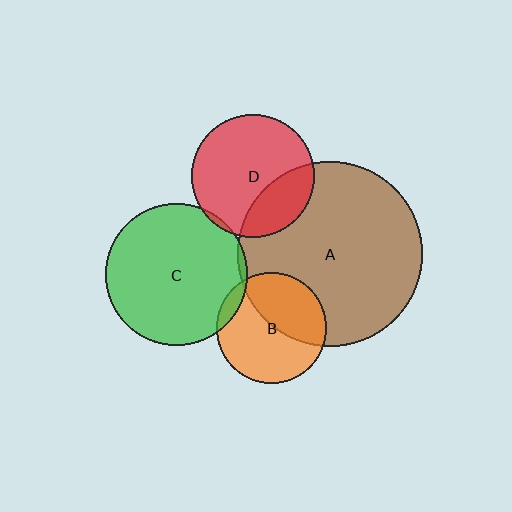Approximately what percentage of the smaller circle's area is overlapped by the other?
Approximately 40%.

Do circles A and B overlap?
Yes.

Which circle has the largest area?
Circle A (brown).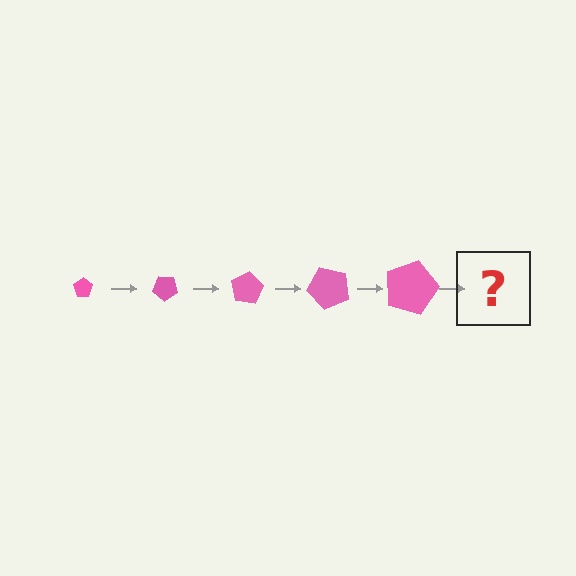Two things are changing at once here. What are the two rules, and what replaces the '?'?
The two rules are that the pentagon grows larger each step and it rotates 40 degrees each step. The '?' should be a pentagon, larger than the previous one and rotated 200 degrees from the start.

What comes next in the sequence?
The next element should be a pentagon, larger than the previous one and rotated 200 degrees from the start.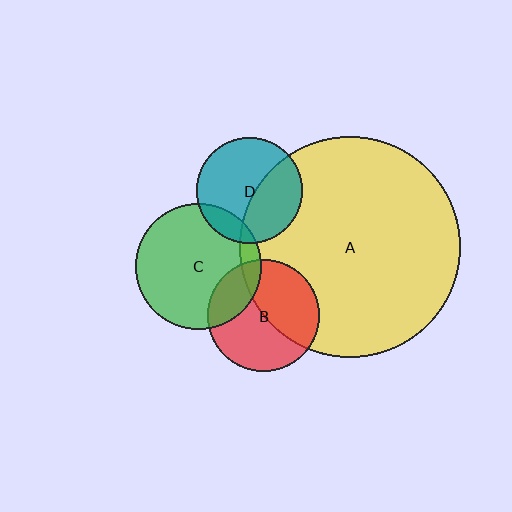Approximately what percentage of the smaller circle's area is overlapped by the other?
Approximately 40%.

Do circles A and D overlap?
Yes.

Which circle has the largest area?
Circle A (yellow).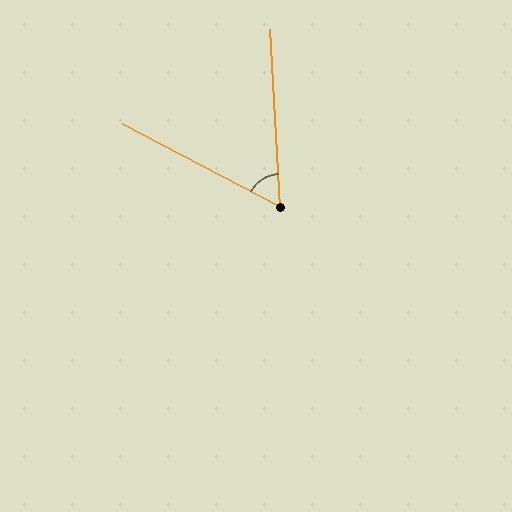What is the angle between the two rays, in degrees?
Approximately 59 degrees.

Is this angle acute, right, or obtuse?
It is acute.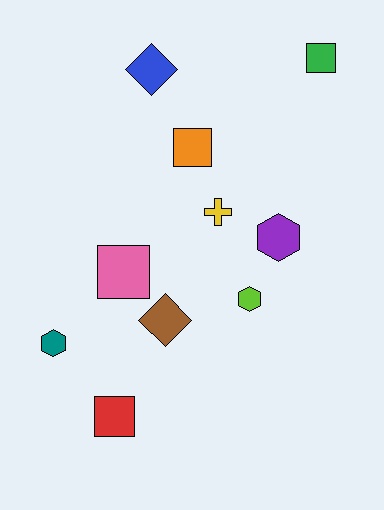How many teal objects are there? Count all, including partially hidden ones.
There is 1 teal object.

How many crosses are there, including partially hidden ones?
There is 1 cross.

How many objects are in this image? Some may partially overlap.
There are 10 objects.